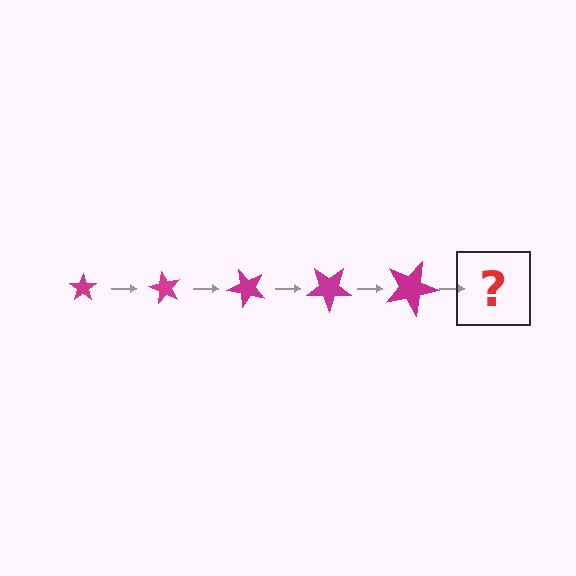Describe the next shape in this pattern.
It should be a star, larger than the previous one and rotated 300 degrees from the start.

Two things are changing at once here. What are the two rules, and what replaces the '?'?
The two rules are that the star grows larger each step and it rotates 60 degrees each step. The '?' should be a star, larger than the previous one and rotated 300 degrees from the start.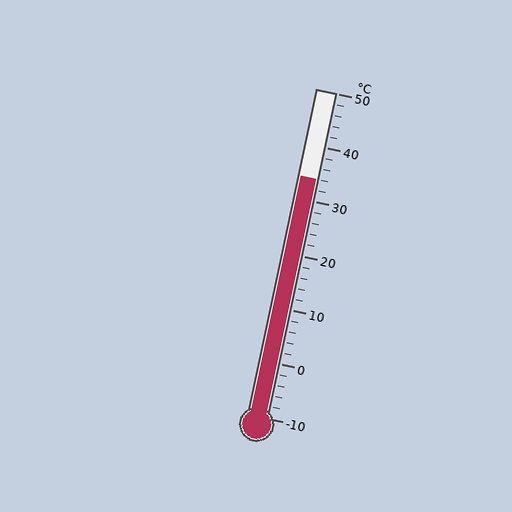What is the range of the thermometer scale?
The thermometer scale ranges from -10°C to 50°C.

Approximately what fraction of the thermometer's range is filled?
The thermometer is filled to approximately 75% of its range.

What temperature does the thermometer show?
The thermometer shows approximately 34°C.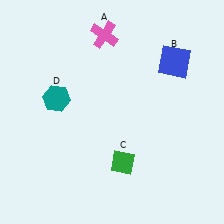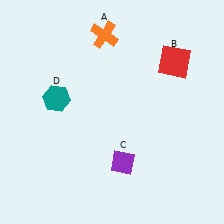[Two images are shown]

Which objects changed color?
A changed from pink to orange. B changed from blue to red. C changed from green to purple.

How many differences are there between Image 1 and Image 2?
There are 3 differences between the two images.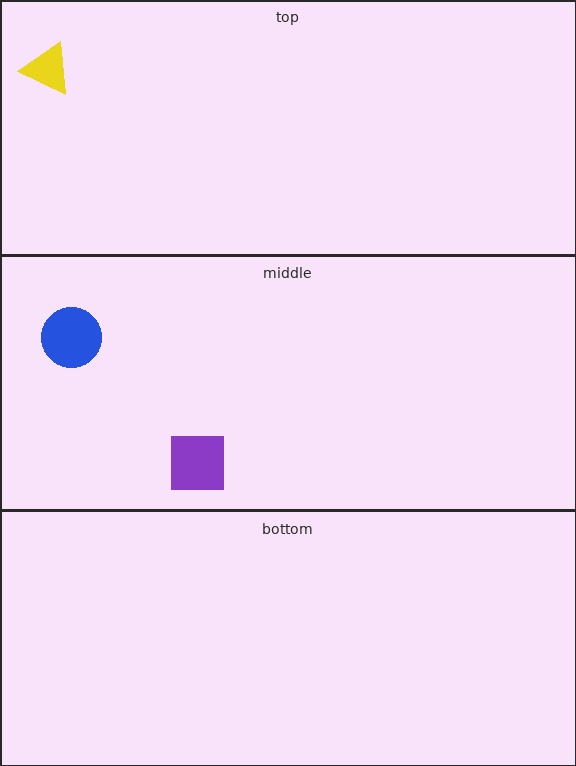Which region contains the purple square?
The middle region.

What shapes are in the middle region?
The purple square, the blue circle.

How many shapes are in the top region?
1.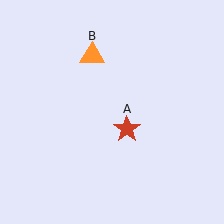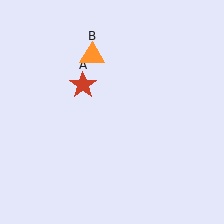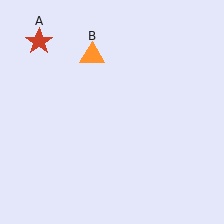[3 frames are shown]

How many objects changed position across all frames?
1 object changed position: red star (object A).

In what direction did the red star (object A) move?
The red star (object A) moved up and to the left.